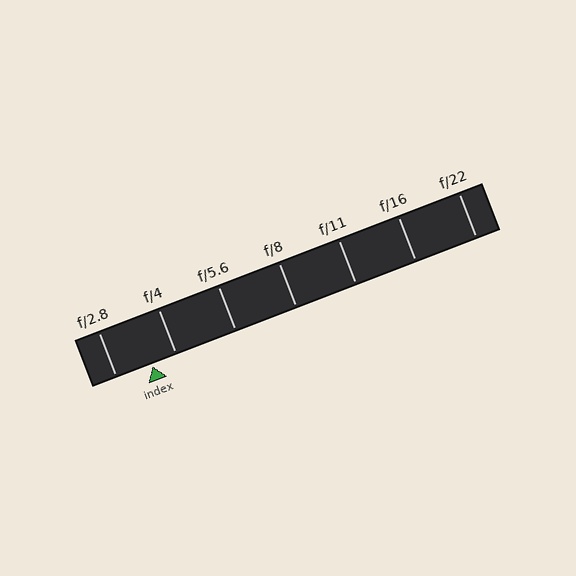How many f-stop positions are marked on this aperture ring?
There are 7 f-stop positions marked.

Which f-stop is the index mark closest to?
The index mark is closest to f/4.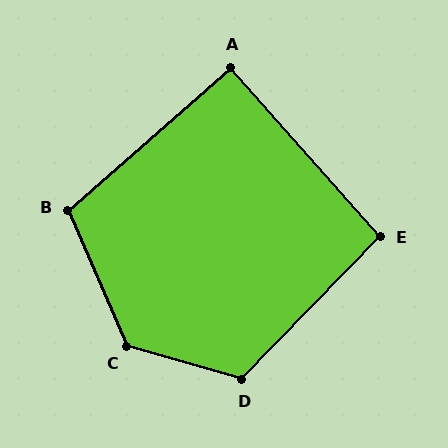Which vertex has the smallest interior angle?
A, at approximately 90 degrees.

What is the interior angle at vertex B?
Approximately 108 degrees (obtuse).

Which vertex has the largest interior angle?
C, at approximately 129 degrees.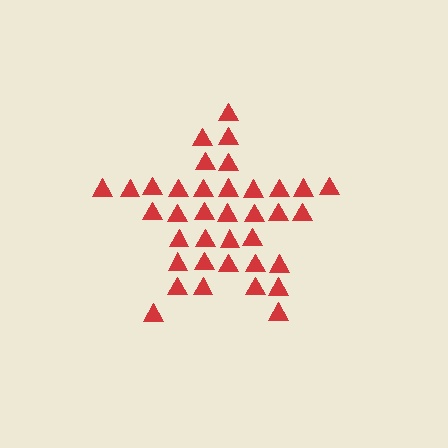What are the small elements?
The small elements are triangles.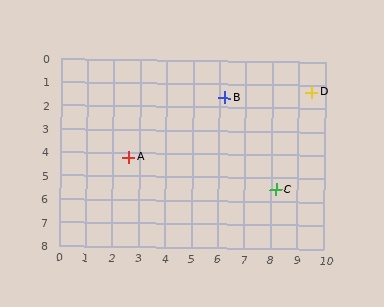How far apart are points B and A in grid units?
Points B and A are about 4.4 grid units apart.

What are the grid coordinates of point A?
Point A is at approximately (2.6, 4.2).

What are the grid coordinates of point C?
Point C is at approximately (8.2, 5.5).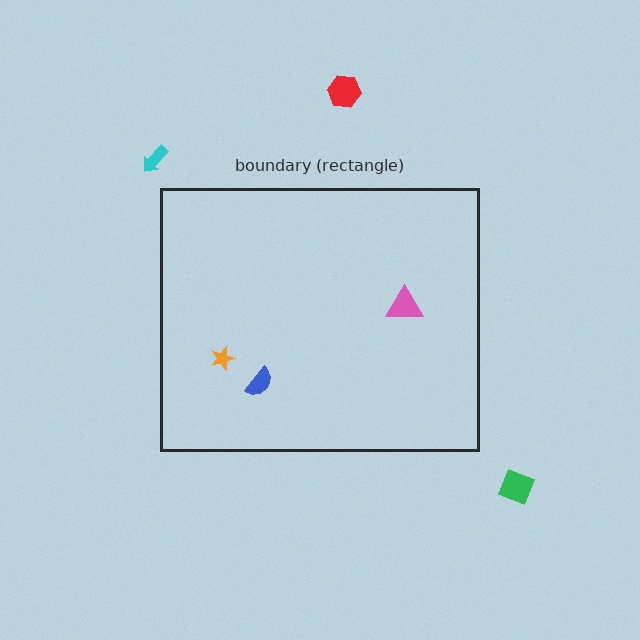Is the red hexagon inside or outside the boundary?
Outside.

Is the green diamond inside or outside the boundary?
Outside.